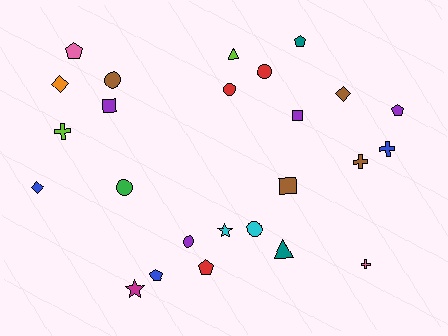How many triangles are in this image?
There are 2 triangles.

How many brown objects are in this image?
There are 4 brown objects.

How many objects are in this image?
There are 25 objects.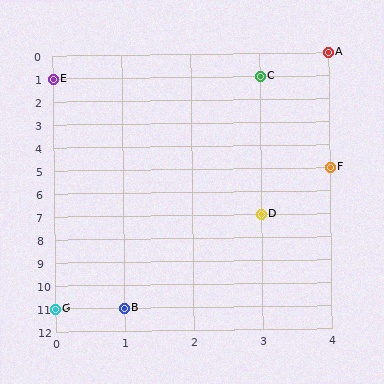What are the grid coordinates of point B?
Point B is at grid coordinates (1, 11).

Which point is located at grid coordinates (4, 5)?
Point F is at (4, 5).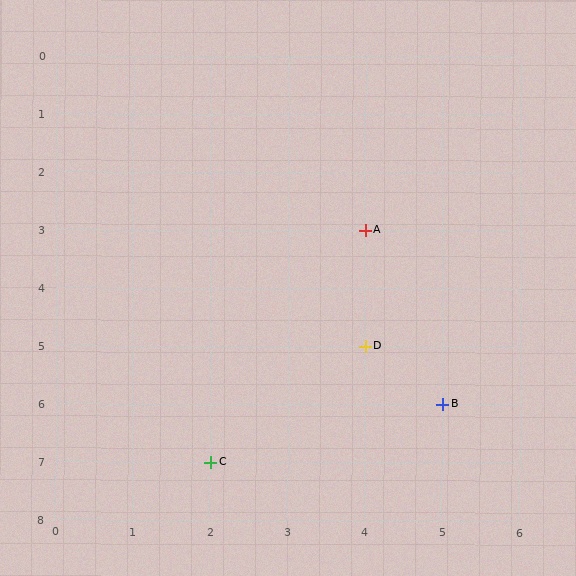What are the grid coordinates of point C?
Point C is at grid coordinates (2, 7).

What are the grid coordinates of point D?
Point D is at grid coordinates (4, 5).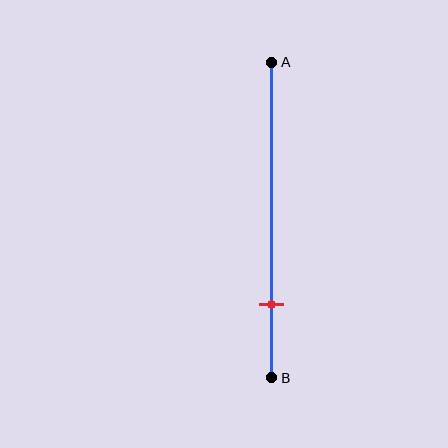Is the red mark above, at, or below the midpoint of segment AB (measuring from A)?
The red mark is below the midpoint of segment AB.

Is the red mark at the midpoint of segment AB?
No, the mark is at about 75% from A, not at the 50% midpoint.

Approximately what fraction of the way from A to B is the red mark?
The red mark is approximately 75% of the way from A to B.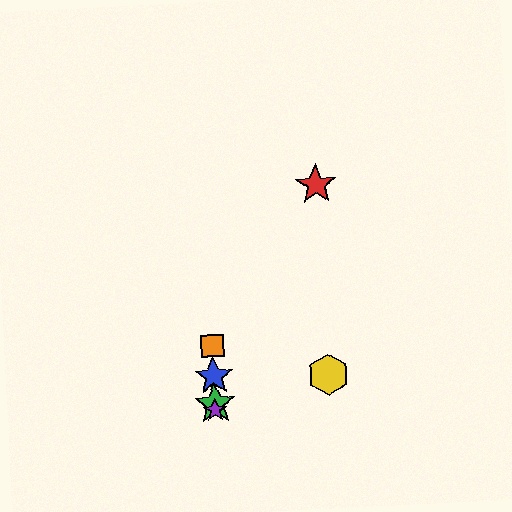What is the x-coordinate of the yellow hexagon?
The yellow hexagon is at x≈328.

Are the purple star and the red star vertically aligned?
No, the purple star is at x≈215 and the red star is at x≈316.